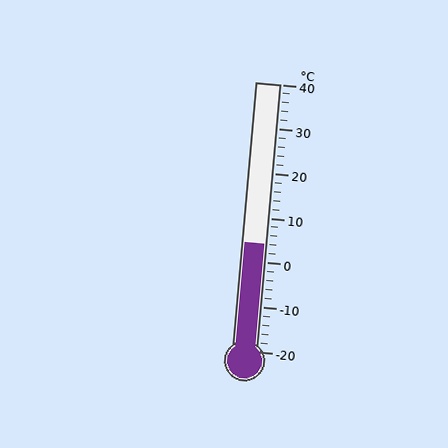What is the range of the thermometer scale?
The thermometer scale ranges from -20°C to 40°C.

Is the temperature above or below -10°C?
The temperature is above -10°C.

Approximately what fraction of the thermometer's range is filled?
The thermometer is filled to approximately 40% of its range.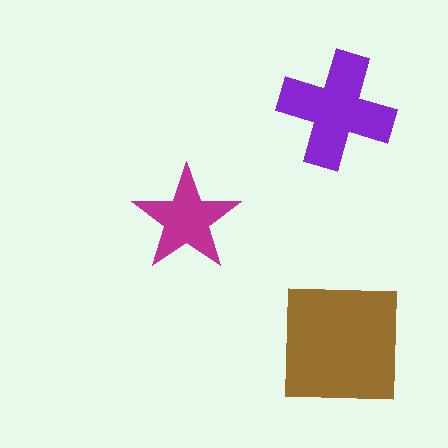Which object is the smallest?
The magenta star.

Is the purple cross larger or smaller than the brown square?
Smaller.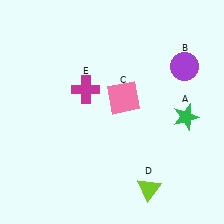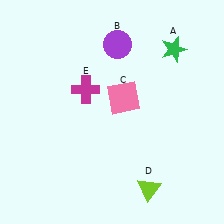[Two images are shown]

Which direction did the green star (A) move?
The green star (A) moved up.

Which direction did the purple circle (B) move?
The purple circle (B) moved left.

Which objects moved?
The objects that moved are: the green star (A), the purple circle (B).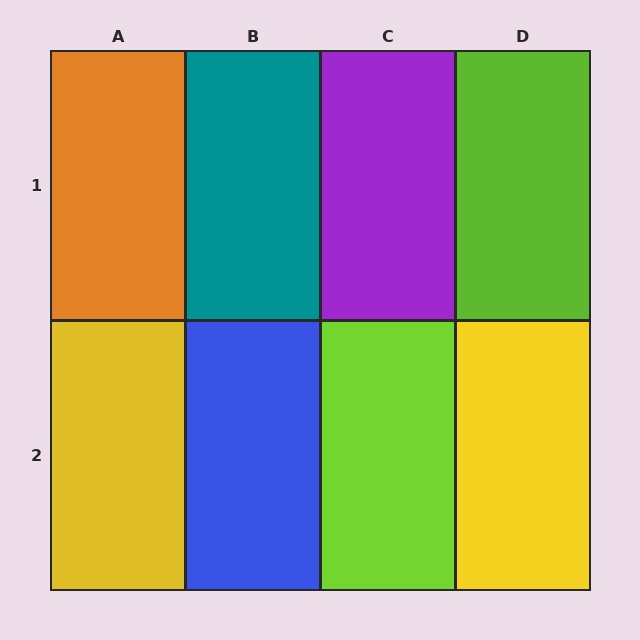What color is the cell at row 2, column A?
Yellow.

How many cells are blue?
1 cell is blue.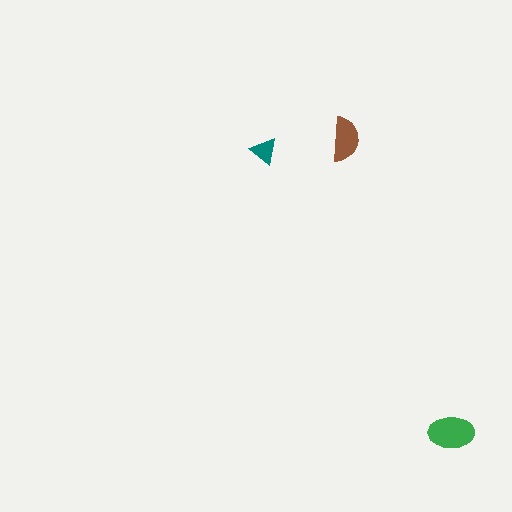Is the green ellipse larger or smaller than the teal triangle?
Larger.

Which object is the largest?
The green ellipse.